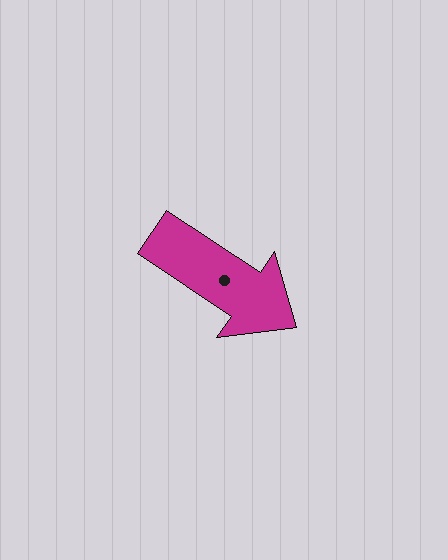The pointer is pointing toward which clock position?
Roughly 4 o'clock.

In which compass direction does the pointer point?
Southeast.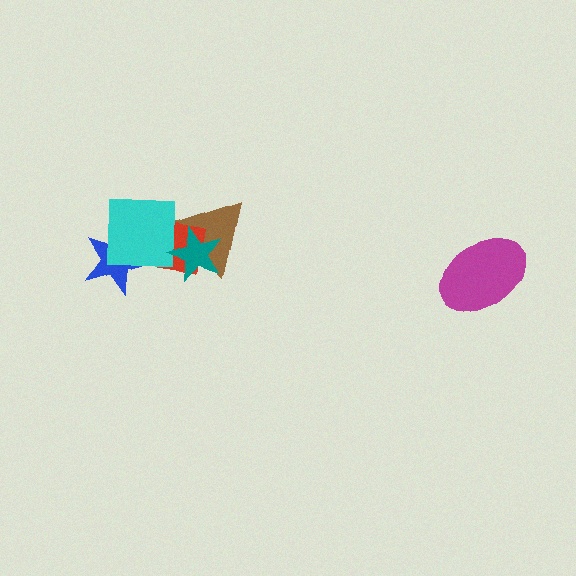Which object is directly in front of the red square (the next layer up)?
The cyan square is directly in front of the red square.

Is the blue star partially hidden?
Yes, it is partially covered by another shape.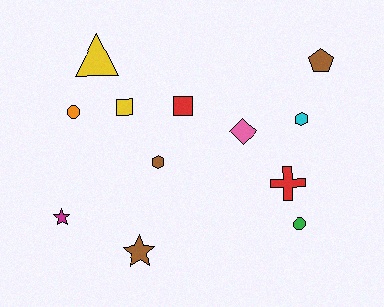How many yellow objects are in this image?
There are 2 yellow objects.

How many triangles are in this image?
There is 1 triangle.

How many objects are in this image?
There are 12 objects.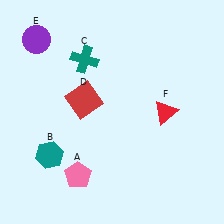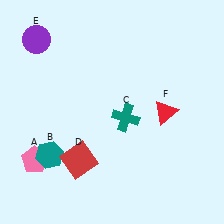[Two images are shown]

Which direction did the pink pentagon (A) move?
The pink pentagon (A) moved left.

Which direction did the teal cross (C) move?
The teal cross (C) moved down.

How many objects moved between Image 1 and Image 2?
3 objects moved between the two images.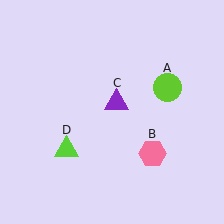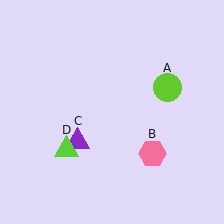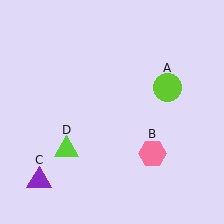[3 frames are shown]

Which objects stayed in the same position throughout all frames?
Lime circle (object A) and pink hexagon (object B) and lime triangle (object D) remained stationary.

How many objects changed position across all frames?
1 object changed position: purple triangle (object C).